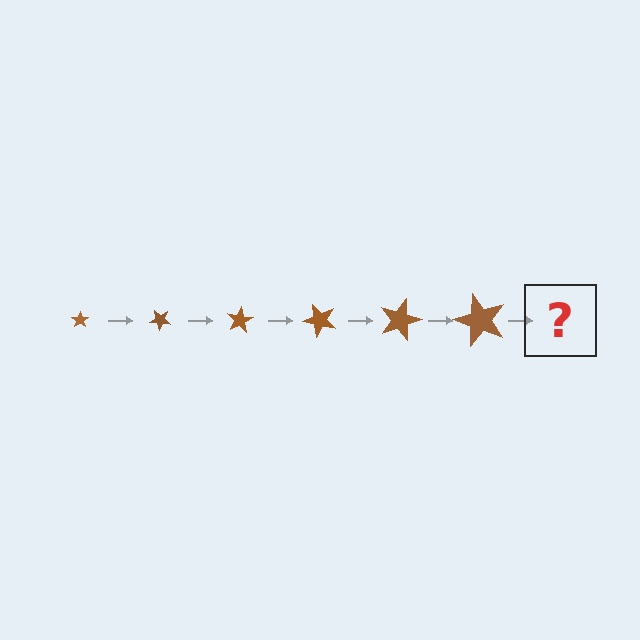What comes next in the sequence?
The next element should be a star, larger than the previous one and rotated 240 degrees from the start.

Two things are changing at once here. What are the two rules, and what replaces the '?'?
The two rules are that the star grows larger each step and it rotates 40 degrees each step. The '?' should be a star, larger than the previous one and rotated 240 degrees from the start.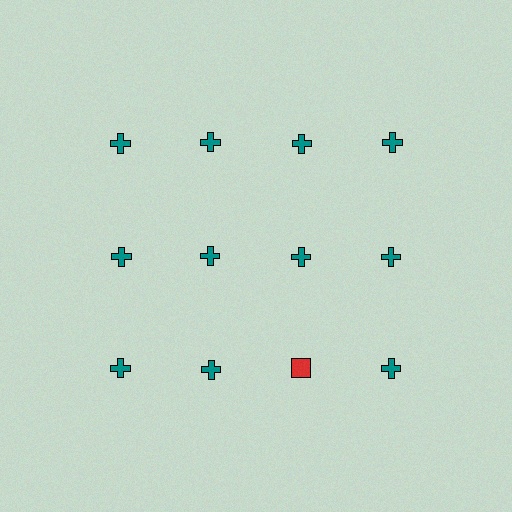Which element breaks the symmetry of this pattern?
The red square in the third row, center column breaks the symmetry. All other shapes are teal crosses.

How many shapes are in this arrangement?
There are 12 shapes arranged in a grid pattern.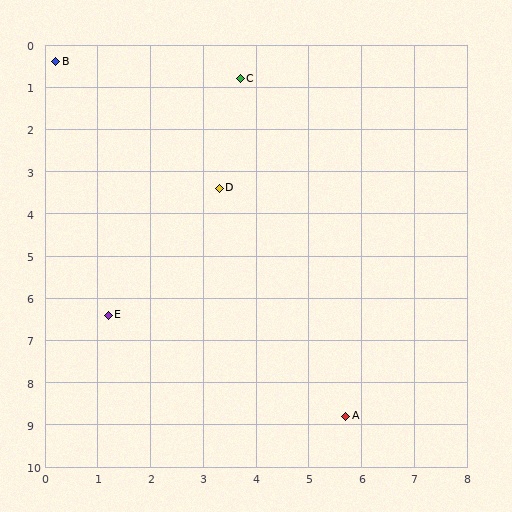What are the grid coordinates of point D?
Point D is at approximately (3.3, 3.4).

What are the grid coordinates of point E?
Point E is at approximately (1.2, 6.4).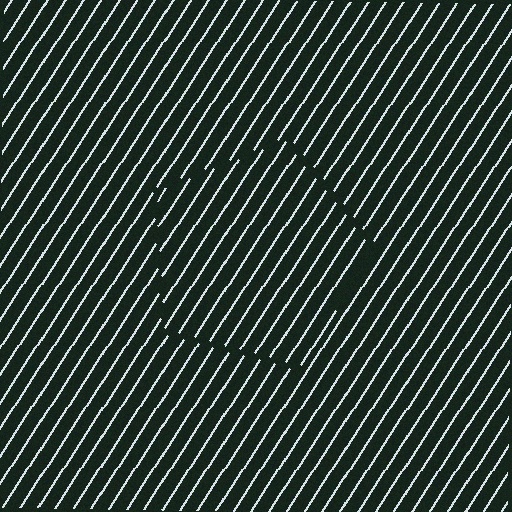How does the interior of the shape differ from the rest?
The interior of the shape contains the same grating, shifted by half a period — the contour is defined by the phase discontinuity where line-ends from the inner and outer gratings abut.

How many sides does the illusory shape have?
5 sides — the line-ends trace a pentagon.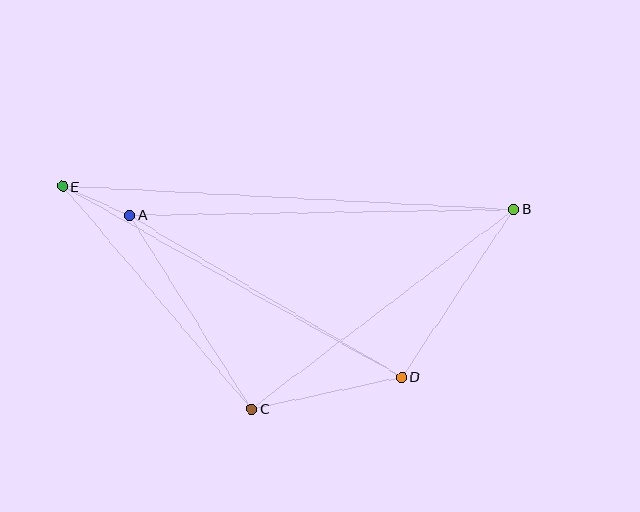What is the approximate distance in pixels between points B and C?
The distance between B and C is approximately 329 pixels.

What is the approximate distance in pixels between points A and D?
The distance between A and D is approximately 317 pixels.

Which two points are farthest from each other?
Points B and E are farthest from each other.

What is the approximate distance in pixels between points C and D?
The distance between C and D is approximately 153 pixels.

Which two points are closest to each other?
Points A and E are closest to each other.